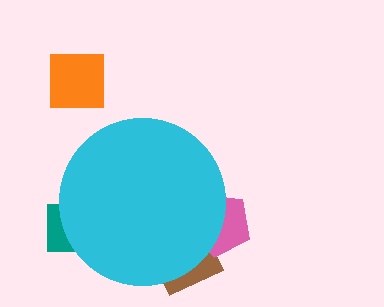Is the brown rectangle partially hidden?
Yes, the brown rectangle is partially hidden behind the cyan circle.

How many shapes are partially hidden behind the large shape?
3 shapes are partially hidden.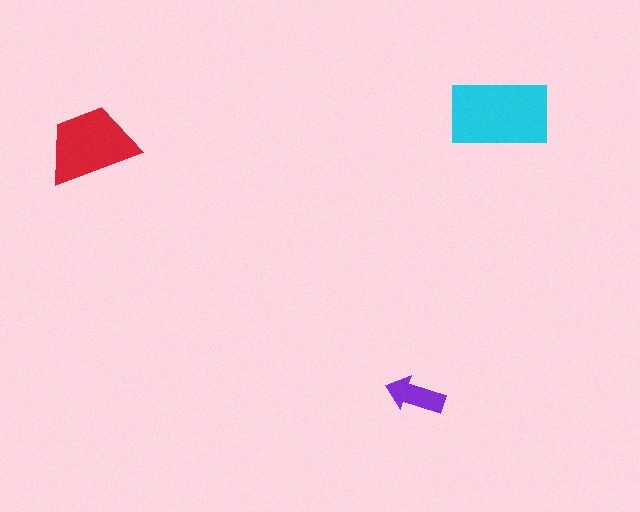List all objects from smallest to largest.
The purple arrow, the red trapezoid, the cyan rectangle.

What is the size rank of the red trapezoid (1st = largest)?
2nd.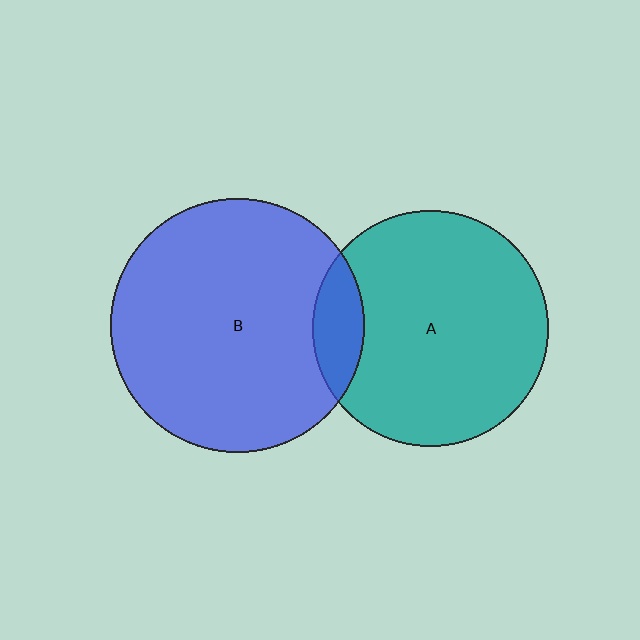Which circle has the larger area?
Circle B (blue).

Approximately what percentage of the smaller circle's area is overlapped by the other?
Approximately 10%.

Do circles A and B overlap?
Yes.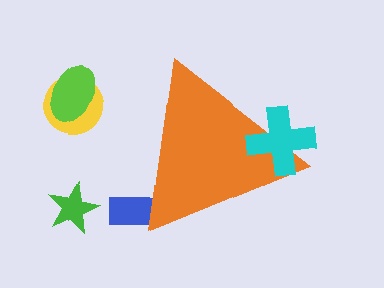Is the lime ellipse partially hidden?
No, the lime ellipse is fully visible.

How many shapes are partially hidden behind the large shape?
1 shape is partially hidden.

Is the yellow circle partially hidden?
No, the yellow circle is fully visible.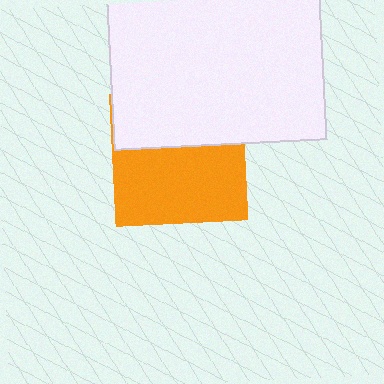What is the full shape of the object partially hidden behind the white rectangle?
The partially hidden object is an orange square.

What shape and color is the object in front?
The object in front is a white rectangle.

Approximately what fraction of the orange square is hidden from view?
Roughly 43% of the orange square is hidden behind the white rectangle.